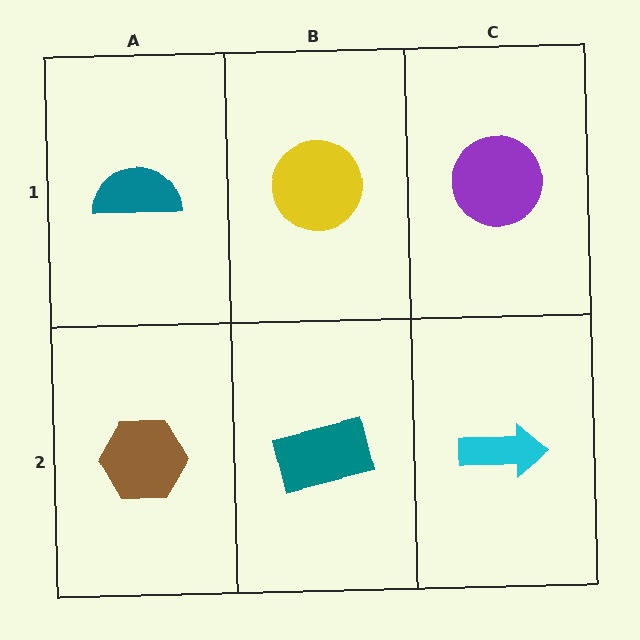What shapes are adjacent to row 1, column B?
A teal rectangle (row 2, column B), a teal semicircle (row 1, column A), a purple circle (row 1, column C).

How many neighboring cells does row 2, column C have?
2.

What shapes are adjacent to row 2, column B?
A yellow circle (row 1, column B), a brown hexagon (row 2, column A), a cyan arrow (row 2, column C).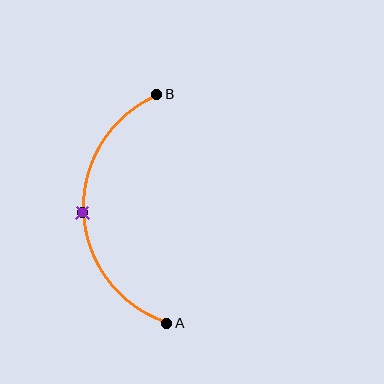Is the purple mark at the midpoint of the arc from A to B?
Yes. The purple mark lies on the arc at equal arc-length from both A and B — it is the arc midpoint.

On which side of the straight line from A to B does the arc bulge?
The arc bulges to the left of the straight line connecting A and B.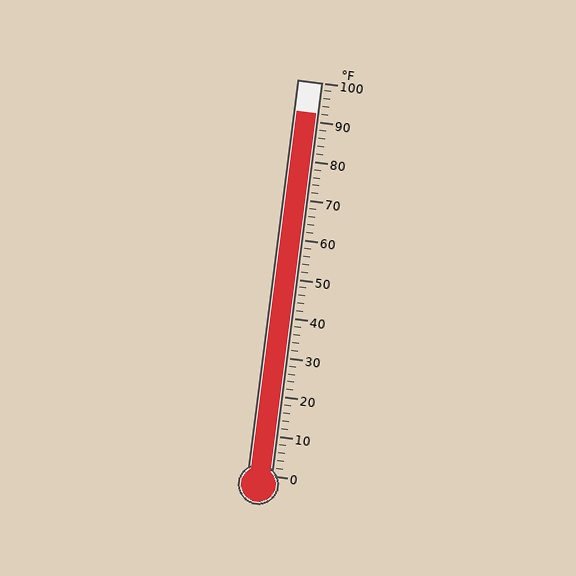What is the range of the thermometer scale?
The thermometer scale ranges from 0°F to 100°F.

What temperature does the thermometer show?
The thermometer shows approximately 92°F.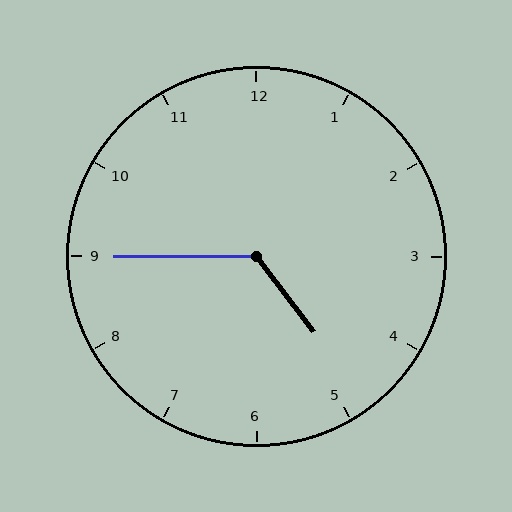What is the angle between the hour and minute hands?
Approximately 128 degrees.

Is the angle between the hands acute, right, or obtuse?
It is obtuse.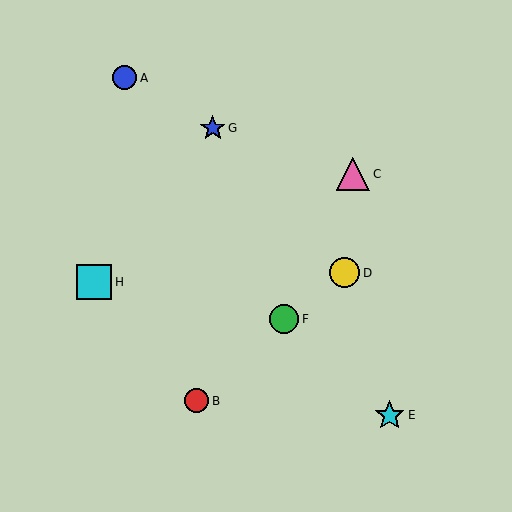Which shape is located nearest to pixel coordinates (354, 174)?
The pink triangle (labeled C) at (353, 174) is nearest to that location.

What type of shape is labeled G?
Shape G is a blue star.